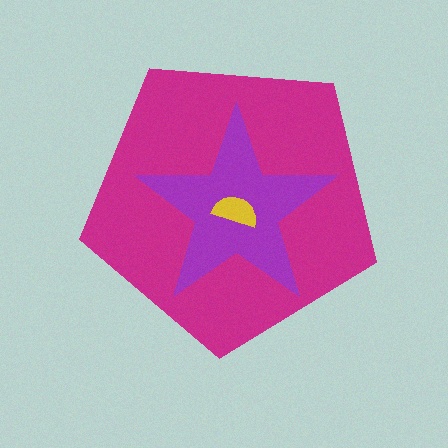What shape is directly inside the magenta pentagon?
The purple star.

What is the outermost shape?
The magenta pentagon.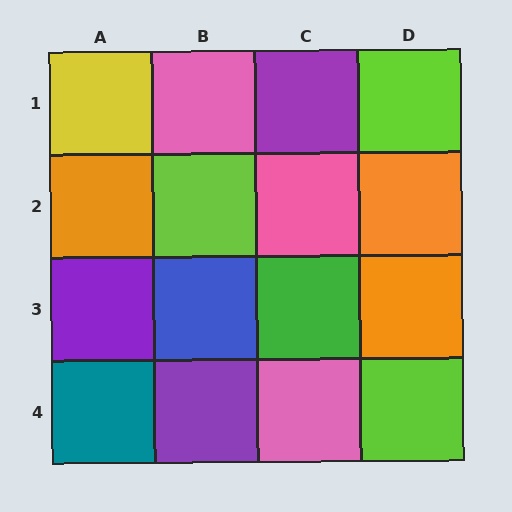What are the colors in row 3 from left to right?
Purple, blue, green, orange.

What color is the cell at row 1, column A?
Yellow.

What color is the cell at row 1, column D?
Lime.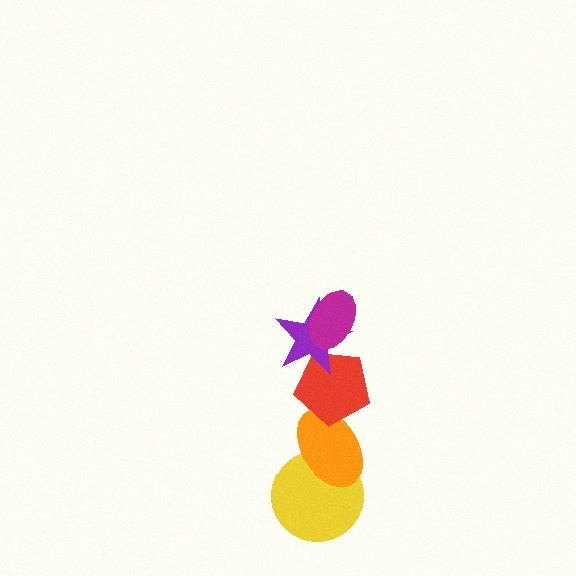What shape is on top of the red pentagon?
The purple star is on top of the red pentagon.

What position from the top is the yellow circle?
The yellow circle is 5th from the top.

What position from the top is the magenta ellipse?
The magenta ellipse is 1st from the top.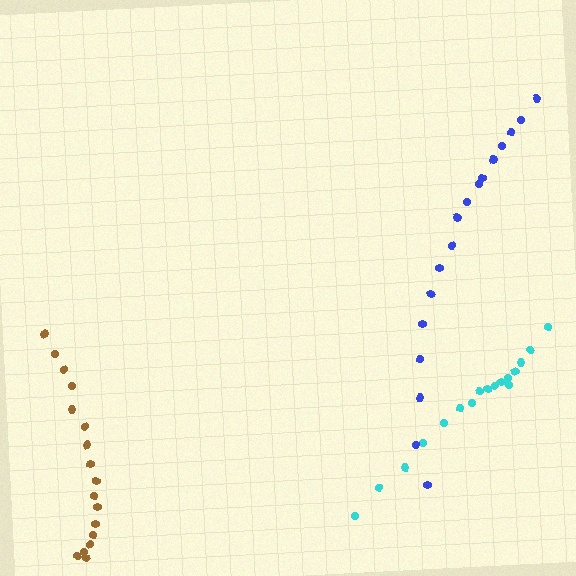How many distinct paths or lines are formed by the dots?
There are 3 distinct paths.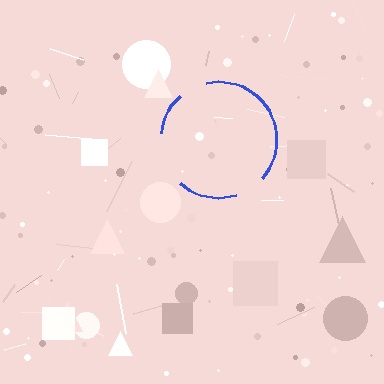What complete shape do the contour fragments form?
The contour fragments form a circle.